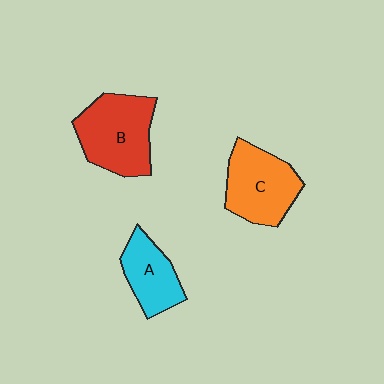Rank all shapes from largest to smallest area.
From largest to smallest: B (red), C (orange), A (cyan).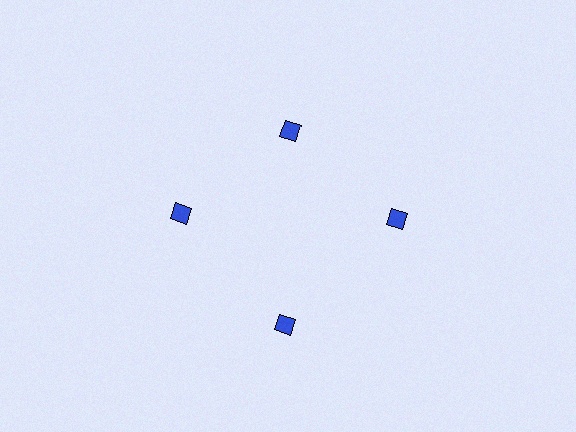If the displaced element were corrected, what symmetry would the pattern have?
It would have 4-fold rotational symmetry — the pattern would map onto itself every 90 degrees.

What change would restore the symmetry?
The symmetry would be restored by moving it outward, back onto the ring so that all 4 diamonds sit at equal angles and equal distance from the center.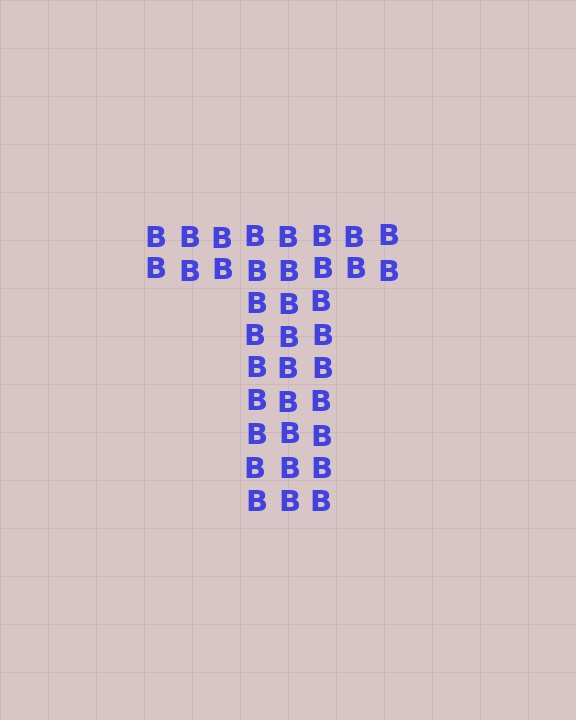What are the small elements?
The small elements are letter B's.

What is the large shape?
The large shape is the letter T.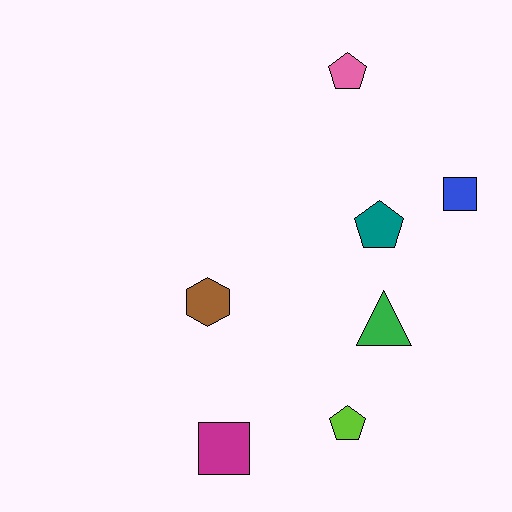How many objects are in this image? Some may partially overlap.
There are 7 objects.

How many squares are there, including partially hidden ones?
There are 2 squares.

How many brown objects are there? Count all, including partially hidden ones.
There is 1 brown object.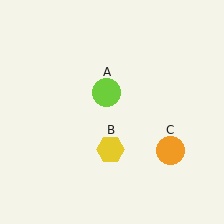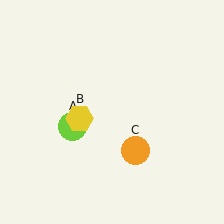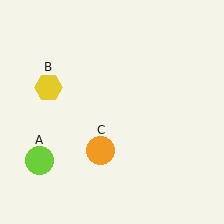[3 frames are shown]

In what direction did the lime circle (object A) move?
The lime circle (object A) moved down and to the left.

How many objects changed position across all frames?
3 objects changed position: lime circle (object A), yellow hexagon (object B), orange circle (object C).